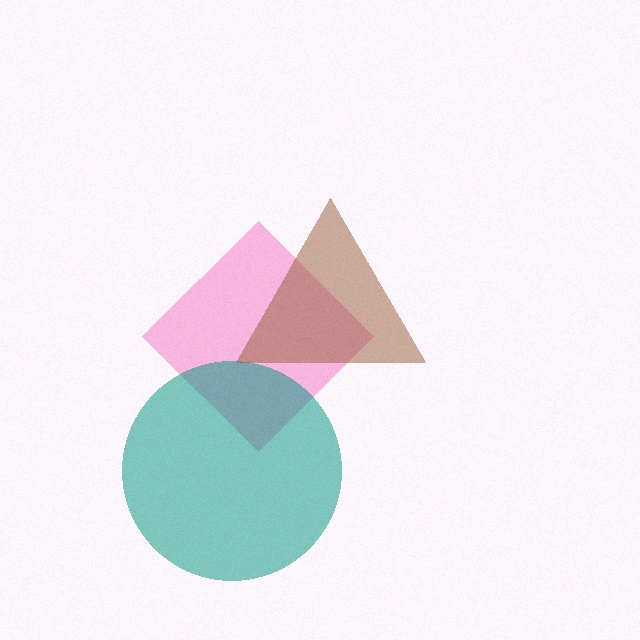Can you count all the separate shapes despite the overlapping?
Yes, there are 3 separate shapes.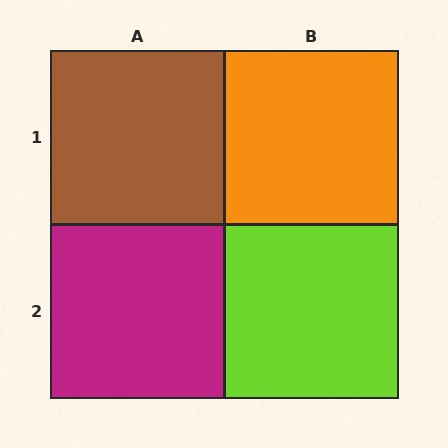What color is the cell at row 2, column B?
Lime.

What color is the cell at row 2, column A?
Magenta.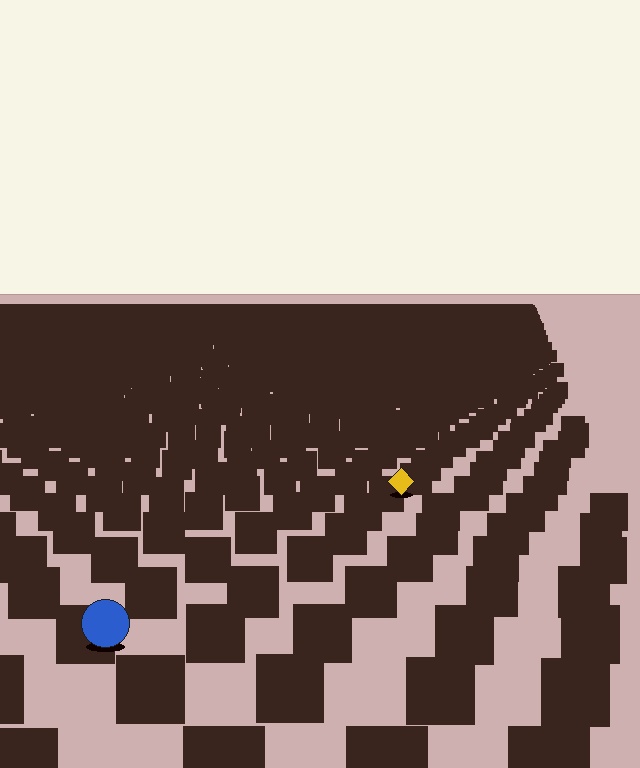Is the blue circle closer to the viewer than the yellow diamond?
Yes. The blue circle is closer — you can tell from the texture gradient: the ground texture is coarser near it.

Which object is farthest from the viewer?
The yellow diamond is farthest from the viewer. It appears smaller and the ground texture around it is denser.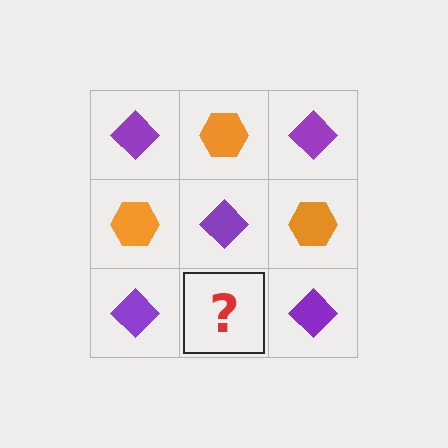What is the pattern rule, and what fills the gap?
The rule is that it alternates purple diamond and orange hexagon in a checkerboard pattern. The gap should be filled with an orange hexagon.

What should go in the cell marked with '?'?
The missing cell should contain an orange hexagon.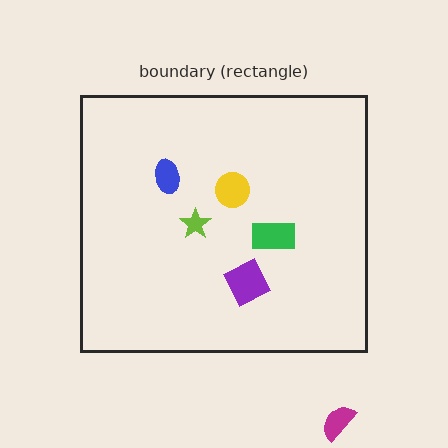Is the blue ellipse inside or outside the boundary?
Inside.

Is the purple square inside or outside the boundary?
Inside.